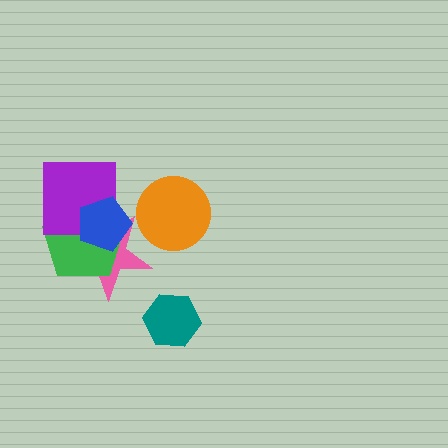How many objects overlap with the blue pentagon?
3 objects overlap with the blue pentagon.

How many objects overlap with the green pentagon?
3 objects overlap with the green pentagon.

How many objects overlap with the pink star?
3 objects overlap with the pink star.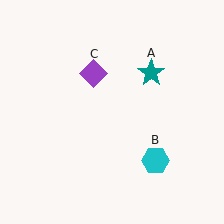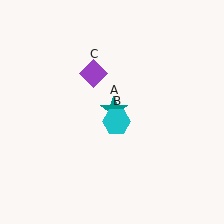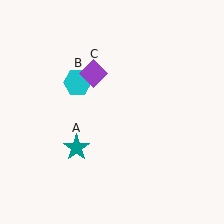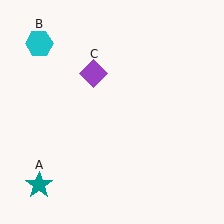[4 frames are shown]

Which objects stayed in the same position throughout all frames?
Purple diamond (object C) remained stationary.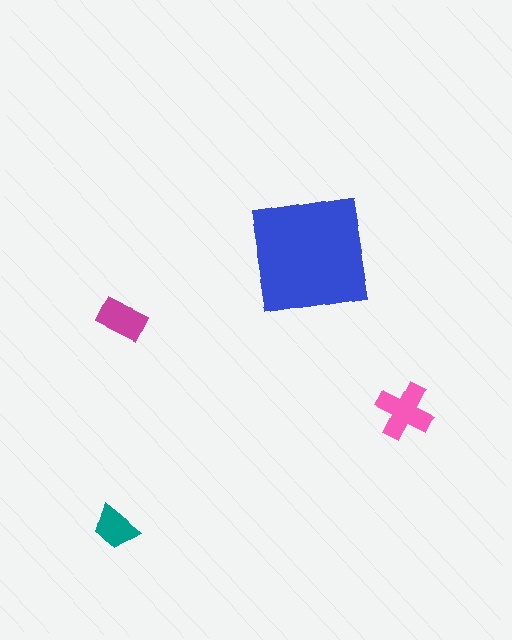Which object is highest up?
The blue square is topmost.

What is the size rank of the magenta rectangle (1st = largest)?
3rd.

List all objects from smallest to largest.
The teal trapezoid, the magenta rectangle, the pink cross, the blue square.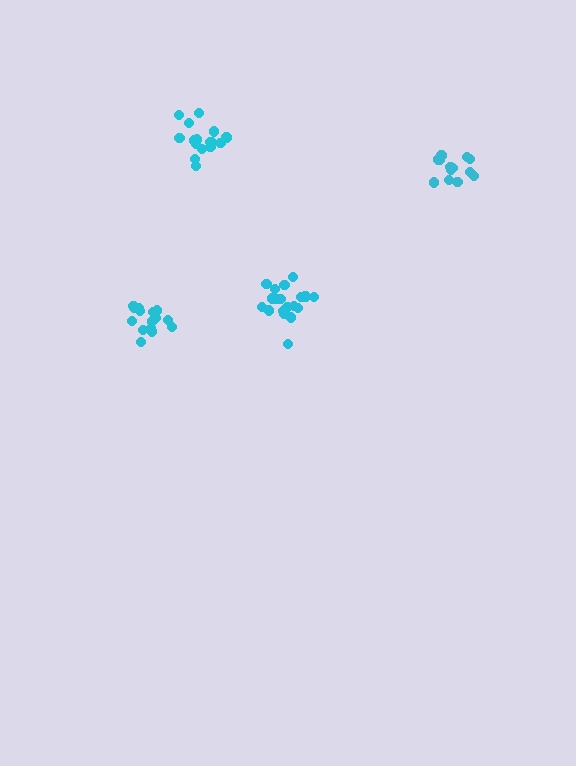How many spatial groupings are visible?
There are 4 spatial groupings.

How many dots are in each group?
Group 1: 19 dots, Group 2: 13 dots, Group 3: 16 dots, Group 4: 16 dots (64 total).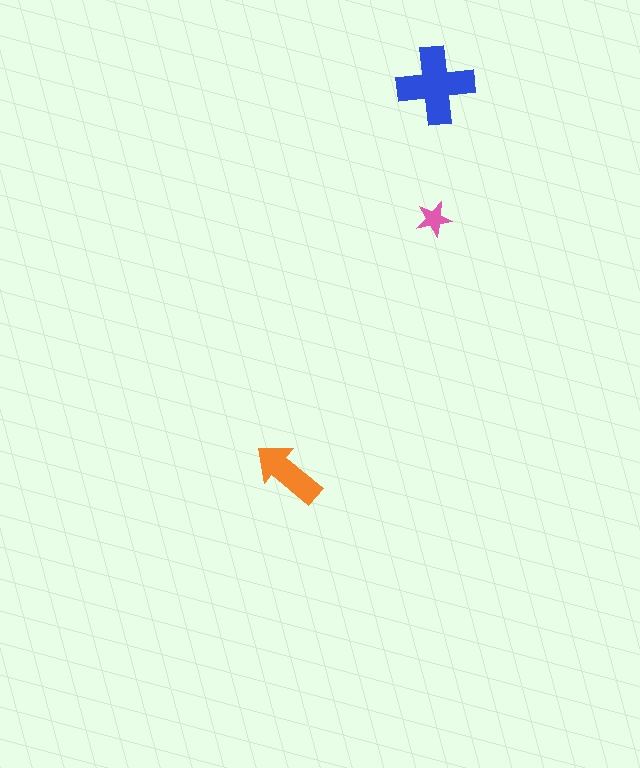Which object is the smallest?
The pink star.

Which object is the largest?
The blue cross.